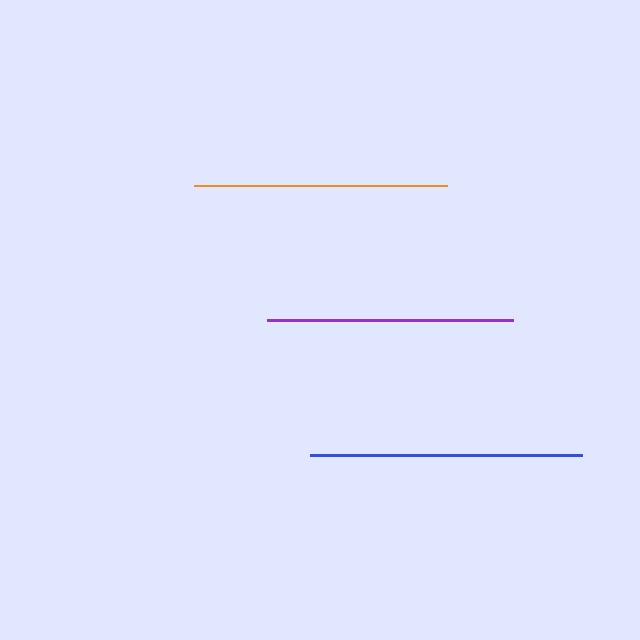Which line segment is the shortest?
The purple line is the shortest at approximately 246 pixels.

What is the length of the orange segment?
The orange segment is approximately 252 pixels long.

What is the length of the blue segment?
The blue segment is approximately 272 pixels long.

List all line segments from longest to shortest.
From longest to shortest: blue, orange, purple.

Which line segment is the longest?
The blue line is the longest at approximately 272 pixels.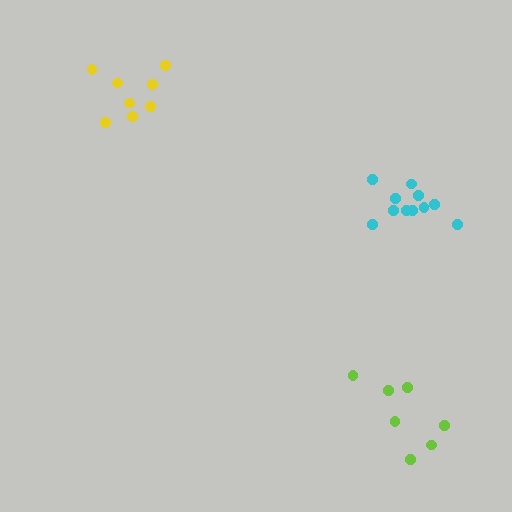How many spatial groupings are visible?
There are 3 spatial groupings.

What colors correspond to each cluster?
The clusters are colored: yellow, cyan, lime.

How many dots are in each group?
Group 1: 8 dots, Group 2: 11 dots, Group 3: 7 dots (26 total).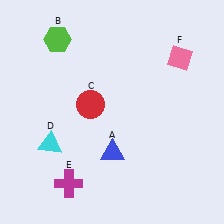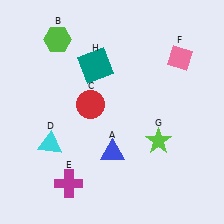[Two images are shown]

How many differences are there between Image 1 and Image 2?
There are 2 differences between the two images.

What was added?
A lime star (G), a teal square (H) were added in Image 2.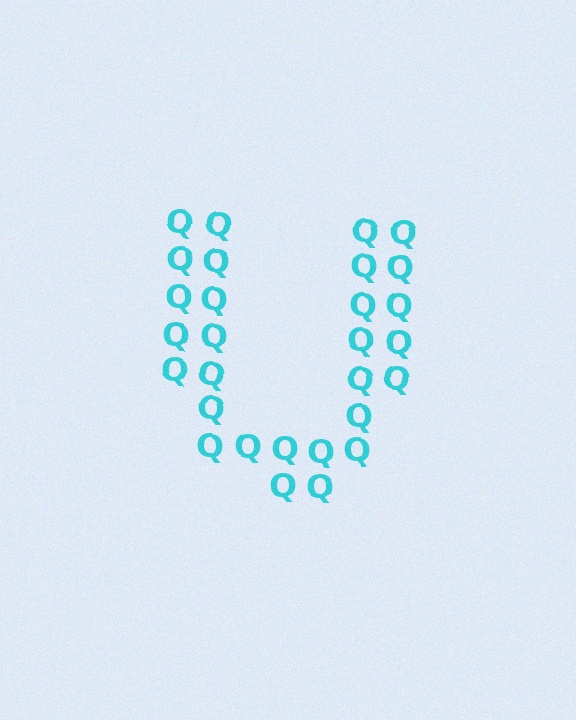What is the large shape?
The large shape is the letter U.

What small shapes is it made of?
It is made of small letter Q's.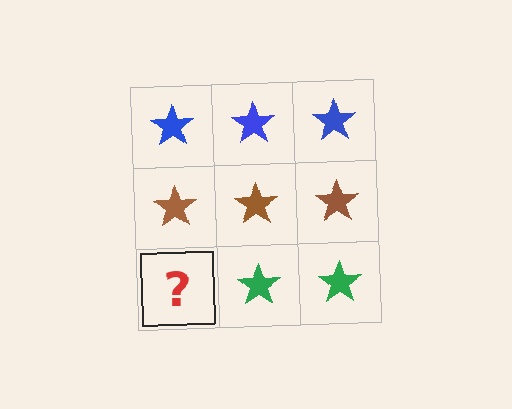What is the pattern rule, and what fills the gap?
The rule is that each row has a consistent color. The gap should be filled with a green star.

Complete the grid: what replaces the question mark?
The question mark should be replaced with a green star.